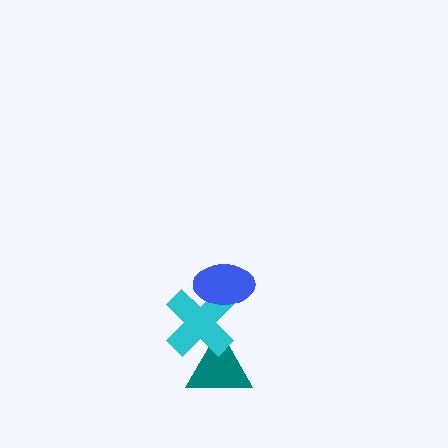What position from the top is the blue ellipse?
The blue ellipse is 1st from the top.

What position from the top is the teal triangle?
The teal triangle is 3rd from the top.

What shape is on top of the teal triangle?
The cyan cross is on top of the teal triangle.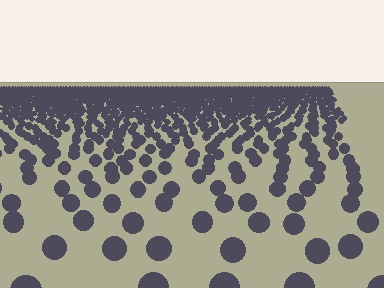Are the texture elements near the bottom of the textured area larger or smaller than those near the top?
Larger. Near the bottom, elements are closer to the viewer and appear at a bigger on-screen size.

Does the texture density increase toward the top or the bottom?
Density increases toward the top.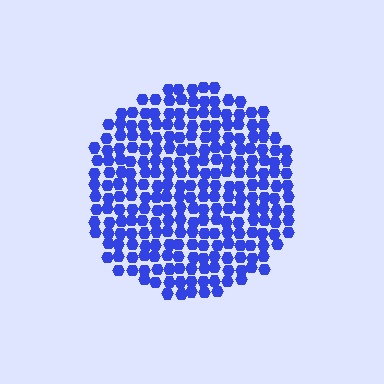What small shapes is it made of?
It is made of small hexagons.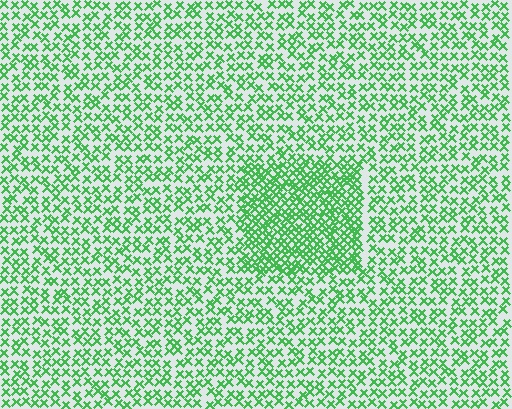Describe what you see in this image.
The image contains small green elements arranged at two different densities. A rectangle-shaped region is visible where the elements are more densely packed than the surrounding area.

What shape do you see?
I see a rectangle.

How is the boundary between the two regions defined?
The boundary is defined by a change in element density (approximately 1.9x ratio). All elements are the same color, size, and shape.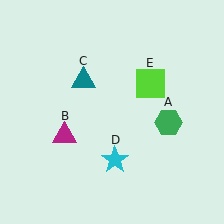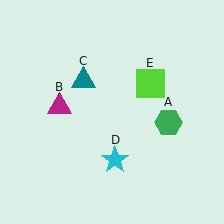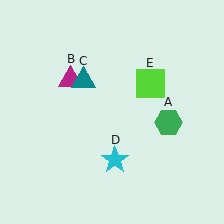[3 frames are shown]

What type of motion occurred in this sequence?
The magenta triangle (object B) rotated clockwise around the center of the scene.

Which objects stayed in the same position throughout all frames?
Green hexagon (object A) and teal triangle (object C) and cyan star (object D) and lime square (object E) remained stationary.